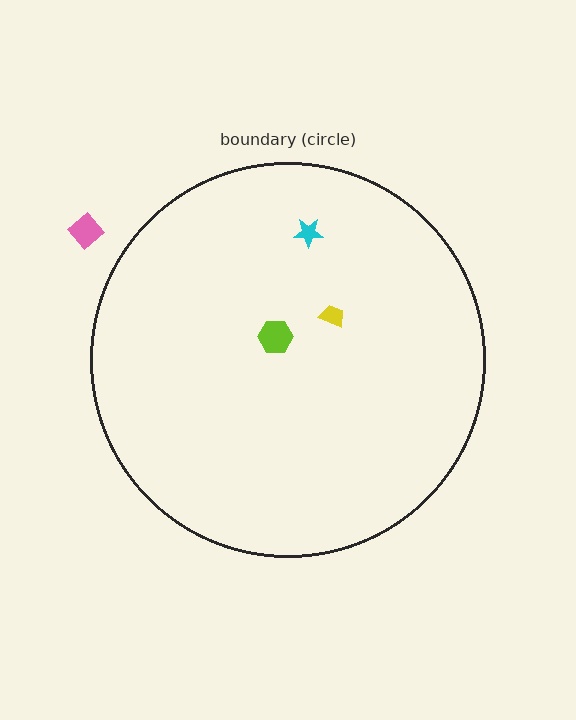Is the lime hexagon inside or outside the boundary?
Inside.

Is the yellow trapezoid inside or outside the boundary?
Inside.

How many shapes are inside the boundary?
3 inside, 1 outside.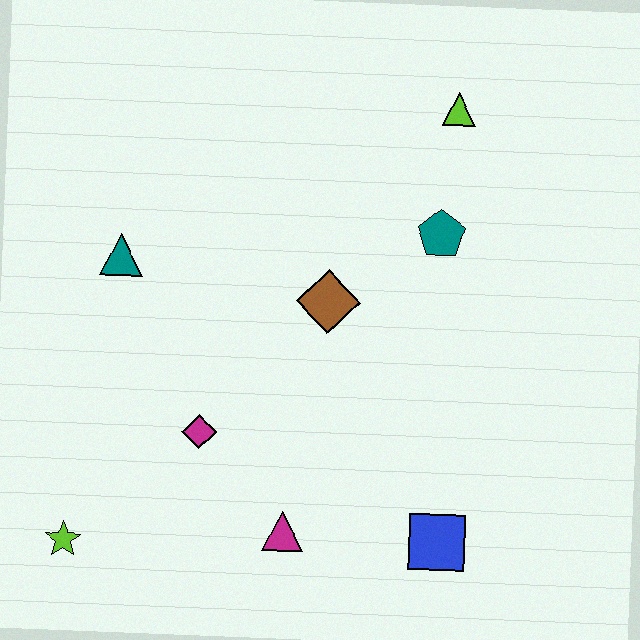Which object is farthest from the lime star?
The lime triangle is farthest from the lime star.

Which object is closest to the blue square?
The magenta triangle is closest to the blue square.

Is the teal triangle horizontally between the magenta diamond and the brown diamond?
No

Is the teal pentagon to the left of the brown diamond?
No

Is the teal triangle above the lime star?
Yes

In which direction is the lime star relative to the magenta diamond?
The lime star is to the left of the magenta diamond.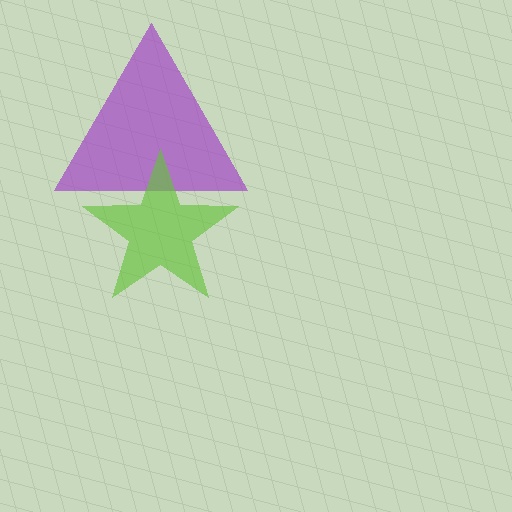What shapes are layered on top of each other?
The layered shapes are: a purple triangle, a lime star.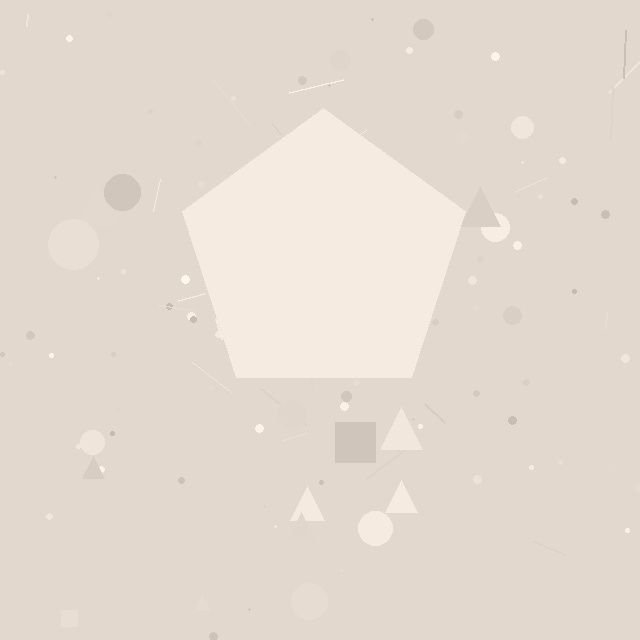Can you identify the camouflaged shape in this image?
The camouflaged shape is a pentagon.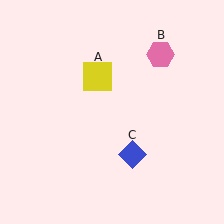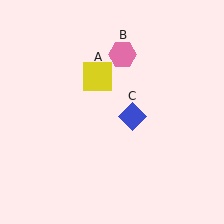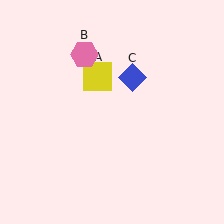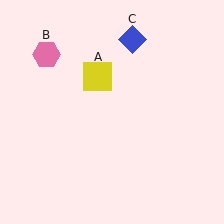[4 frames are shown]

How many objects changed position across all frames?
2 objects changed position: pink hexagon (object B), blue diamond (object C).